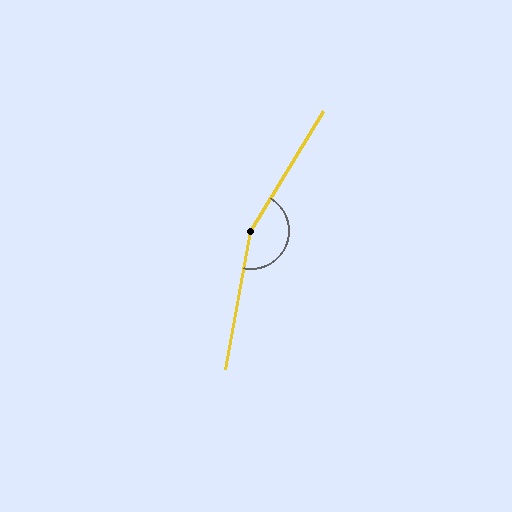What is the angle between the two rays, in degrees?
Approximately 159 degrees.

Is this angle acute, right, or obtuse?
It is obtuse.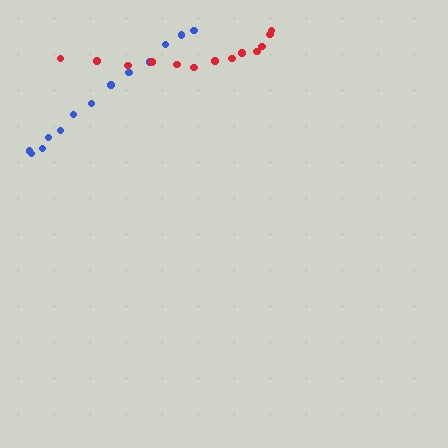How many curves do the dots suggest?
There are 2 distinct paths.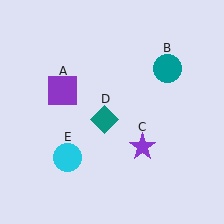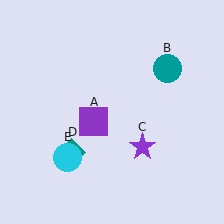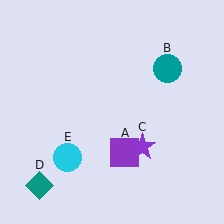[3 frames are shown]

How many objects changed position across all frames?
2 objects changed position: purple square (object A), teal diamond (object D).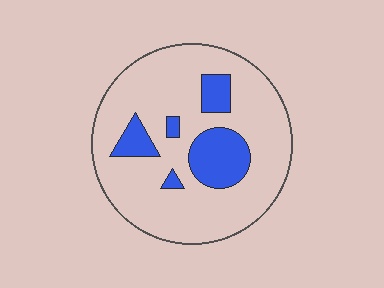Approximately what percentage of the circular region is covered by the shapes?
Approximately 20%.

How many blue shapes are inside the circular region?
5.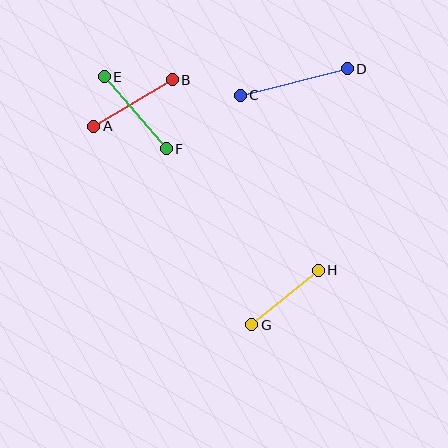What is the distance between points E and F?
The distance is approximately 95 pixels.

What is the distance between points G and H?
The distance is approximately 86 pixels.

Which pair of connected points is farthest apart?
Points C and D are farthest apart.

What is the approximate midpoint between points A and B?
The midpoint is at approximately (133, 103) pixels.